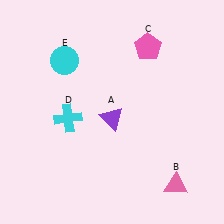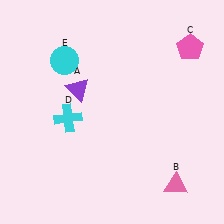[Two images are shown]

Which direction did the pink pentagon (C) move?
The pink pentagon (C) moved right.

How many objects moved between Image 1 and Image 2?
2 objects moved between the two images.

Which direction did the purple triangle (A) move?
The purple triangle (A) moved left.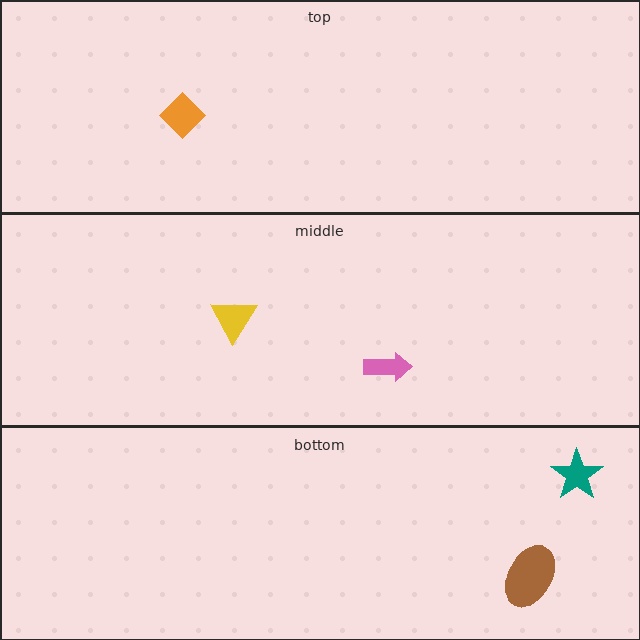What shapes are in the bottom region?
The teal star, the brown ellipse.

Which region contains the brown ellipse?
The bottom region.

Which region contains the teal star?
The bottom region.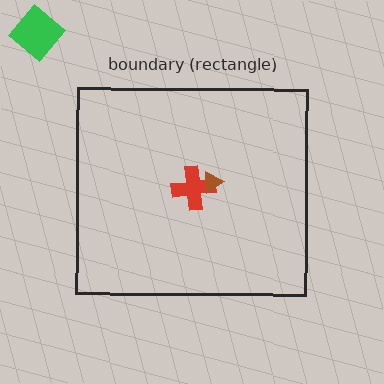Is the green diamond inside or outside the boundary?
Outside.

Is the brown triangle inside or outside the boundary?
Inside.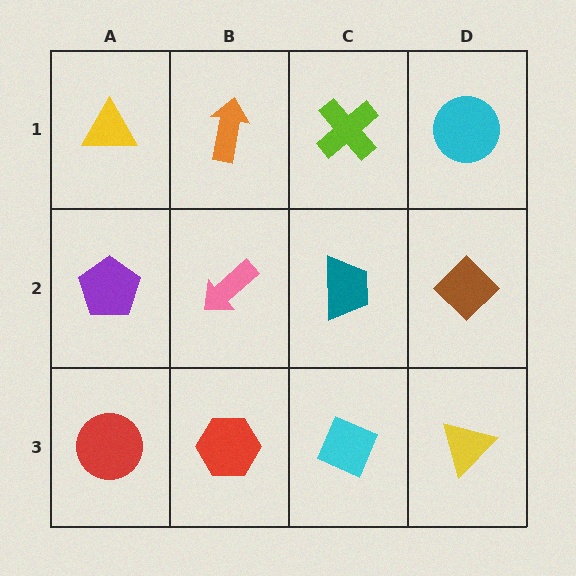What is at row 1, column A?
A yellow triangle.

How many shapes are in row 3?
4 shapes.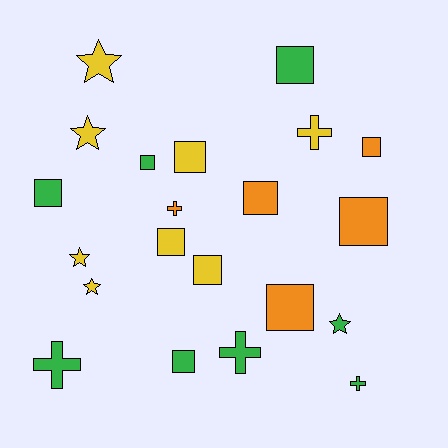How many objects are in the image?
There are 21 objects.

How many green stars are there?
There is 1 green star.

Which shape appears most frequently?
Square, with 11 objects.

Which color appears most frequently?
Green, with 8 objects.